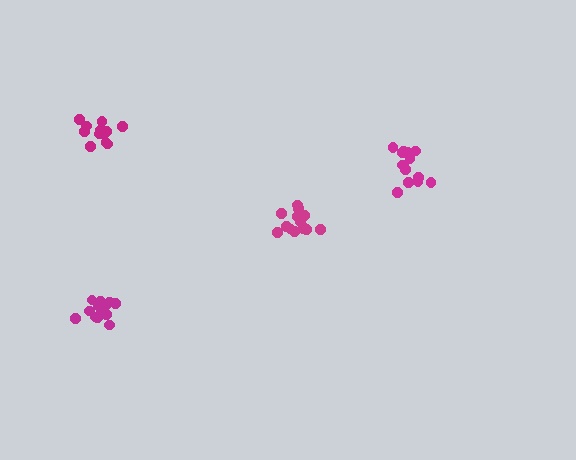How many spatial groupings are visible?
There are 4 spatial groupings.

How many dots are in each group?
Group 1: 14 dots, Group 2: 13 dots, Group 3: 14 dots, Group 4: 16 dots (57 total).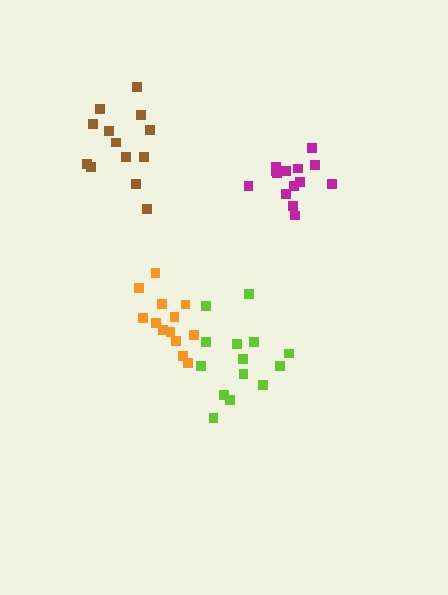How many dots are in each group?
Group 1: 13 dots, Group 2: 13 dots, Group 3: 14 dots, Group 4: 14 dots (54 total).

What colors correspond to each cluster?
The clusters are colored: brown, orange, magenta, lime.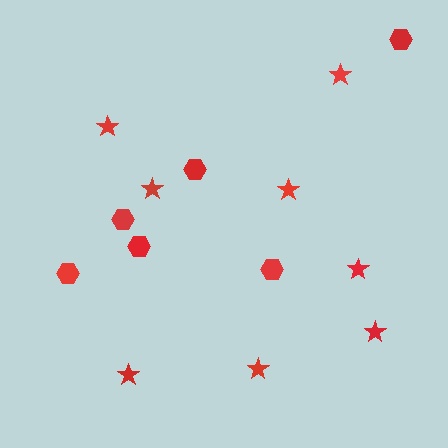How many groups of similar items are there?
There are 2 groups: one group of stars (8) and one group of hexagons (6).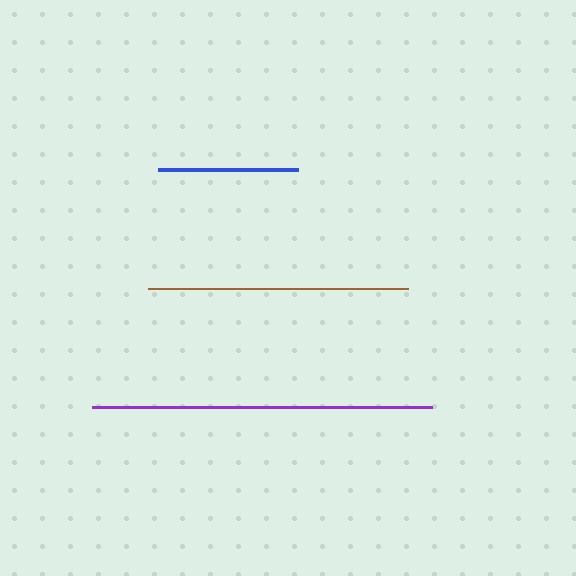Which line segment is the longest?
The purple line is the longest at approximately 340 pixels.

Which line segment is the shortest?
The blue line is the shortest at approximately 140 pixels.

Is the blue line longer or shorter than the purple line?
The purple line is longer than the blue line.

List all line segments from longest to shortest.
From longest to shortest: purple, brown, blue.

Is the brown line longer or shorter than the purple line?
The purple line is longer than the brown line.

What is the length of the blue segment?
The blue segment is approximately 140 pixels long.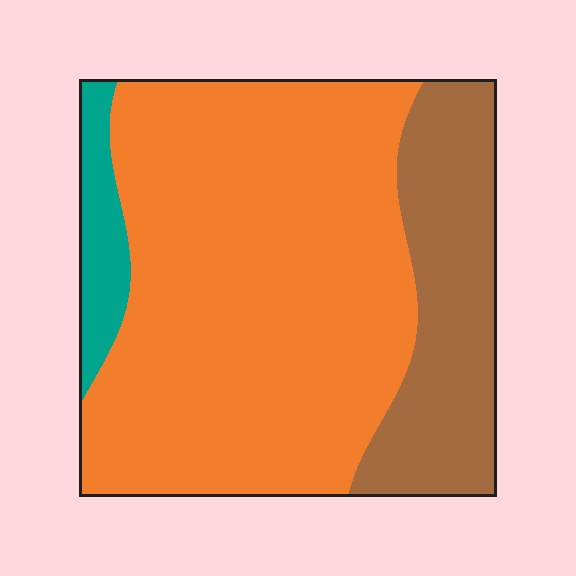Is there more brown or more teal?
Brown.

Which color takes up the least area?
Teal, at roughly 5%.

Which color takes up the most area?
Orange, at roughly 70%.